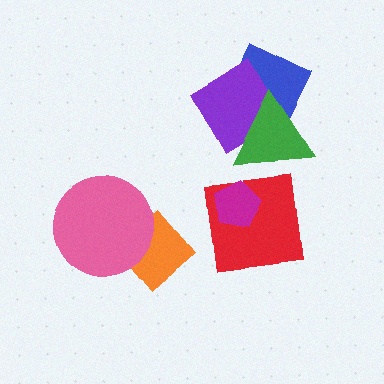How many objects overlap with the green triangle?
2 objects overlap with the green triangle.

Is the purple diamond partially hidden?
Yes, it is partially covered by another shape.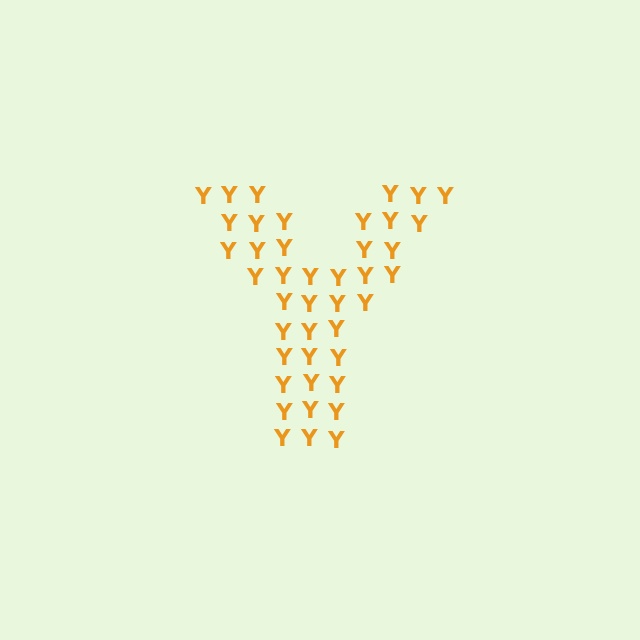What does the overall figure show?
The overall figure shows the letter Y.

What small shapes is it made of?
It is made of small letter Y's.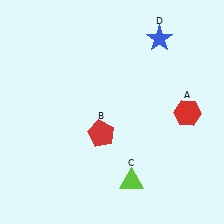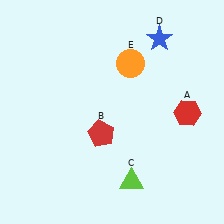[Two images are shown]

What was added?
An orange circle (E) was added in Image 2.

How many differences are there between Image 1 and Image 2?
There is 1 difference between the two images.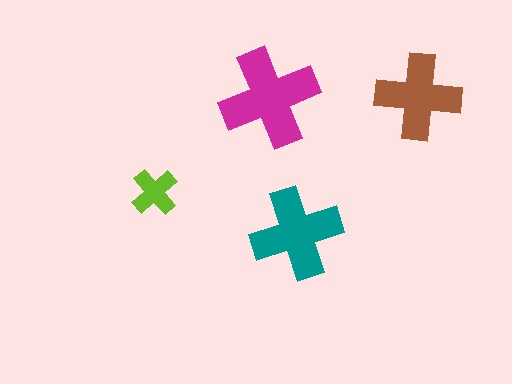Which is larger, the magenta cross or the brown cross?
The magenta one.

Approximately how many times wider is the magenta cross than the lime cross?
About 2 times wider.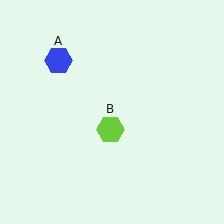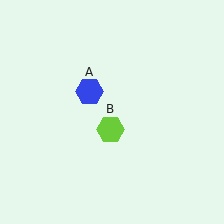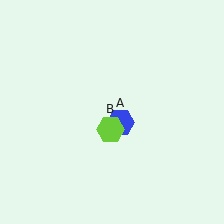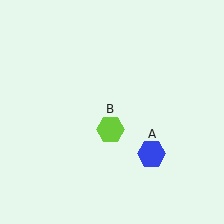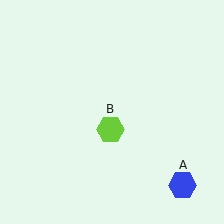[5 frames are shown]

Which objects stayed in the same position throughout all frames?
Lime hexagon (object B) remained stationary.